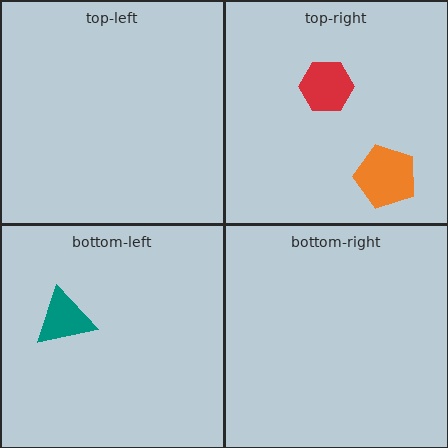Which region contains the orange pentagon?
The top-right region.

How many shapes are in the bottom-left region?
1.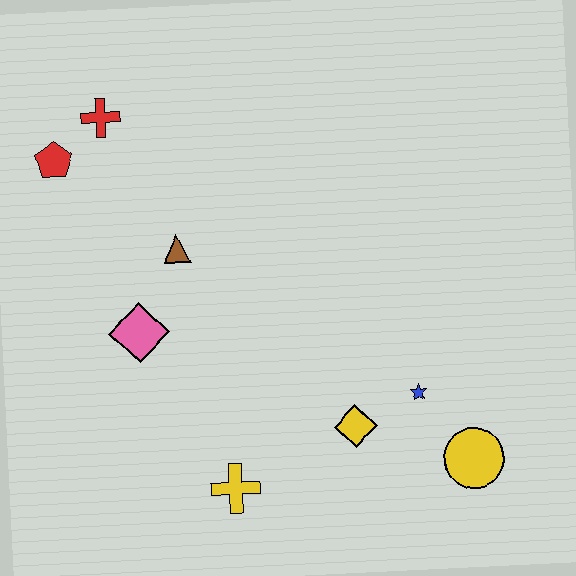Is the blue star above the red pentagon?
No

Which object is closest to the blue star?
The yellow diamond is closest to the blue star.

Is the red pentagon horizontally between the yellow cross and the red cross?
No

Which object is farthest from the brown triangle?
The yellow circle is farthest from the brown triangle.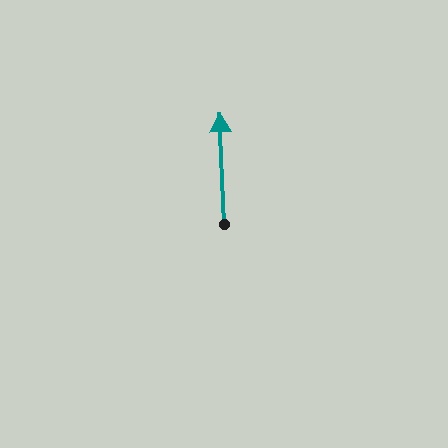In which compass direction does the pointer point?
North.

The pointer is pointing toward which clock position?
Roughly 12 o'clock.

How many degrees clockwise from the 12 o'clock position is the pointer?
Approximately 358 degrees.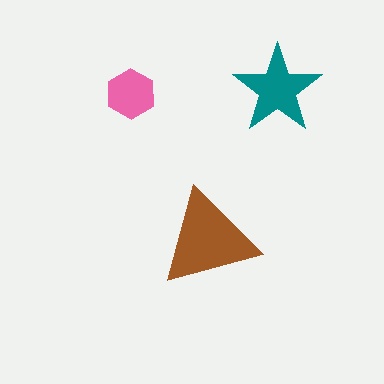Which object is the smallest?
The pink hexagon.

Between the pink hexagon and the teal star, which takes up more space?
The teal star.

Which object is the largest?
The brown triangle.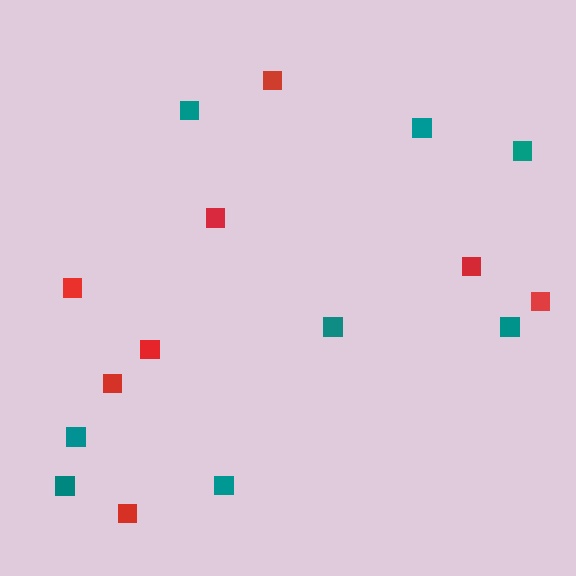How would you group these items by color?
There are 2 groups: one group of teal squares (8) and one group of red squares (8).